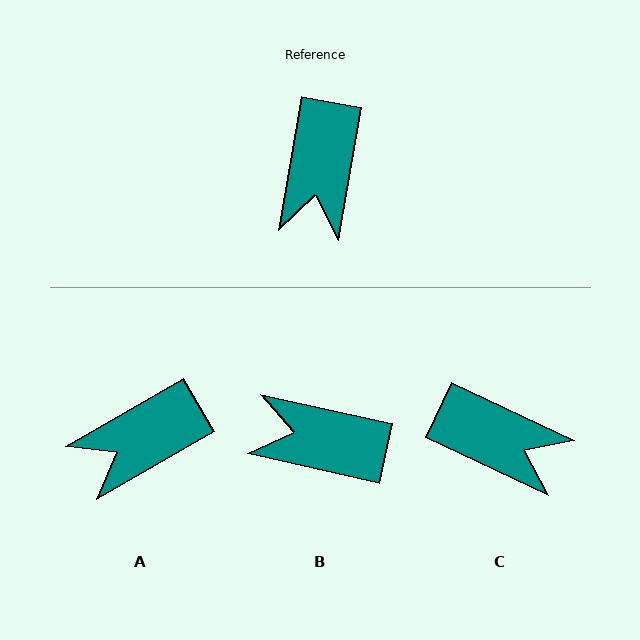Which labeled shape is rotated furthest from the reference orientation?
B, about 93 degrees away.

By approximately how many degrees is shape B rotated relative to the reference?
Approximately 93 degrees clockwise.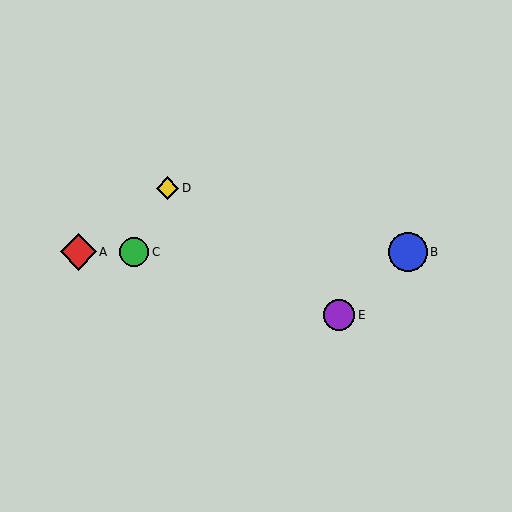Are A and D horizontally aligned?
No, A is at y≈252 and D is at y≈188.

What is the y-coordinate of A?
Object A is at y≈252.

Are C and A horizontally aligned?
Yes, both are at y≈252.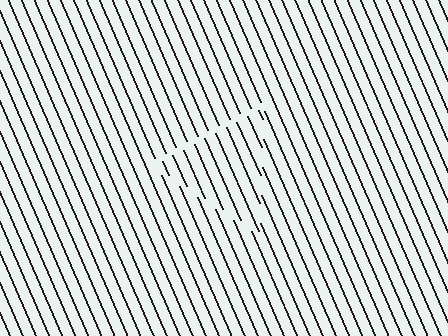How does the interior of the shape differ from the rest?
The interior of the shape contains the same grating, shifted by half a period — the contour is defined by the phase discontinuity where line-ends from the inner and outer gratings abut.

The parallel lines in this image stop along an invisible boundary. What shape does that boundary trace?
An illusory triangle. The interior of the shape contains the same grating, shifted by half a period — the contour is defined by the phase discontinuity where line-ends from the inner and outer gratings abut.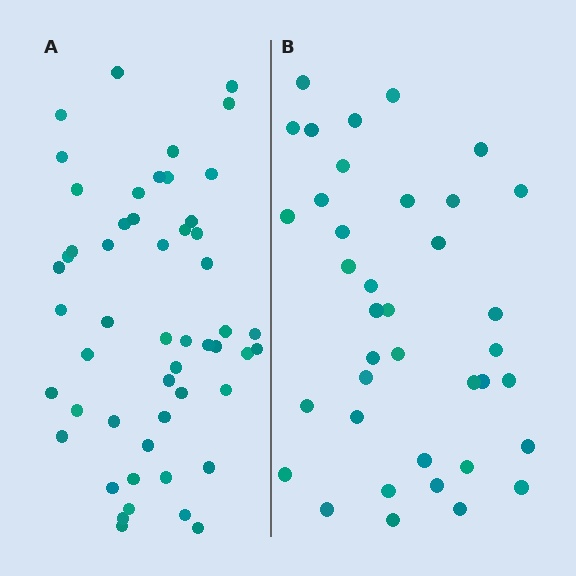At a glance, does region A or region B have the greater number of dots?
Region A (the left region) has more dots.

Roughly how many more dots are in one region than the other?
Region A has approximately 15 more dots than region B.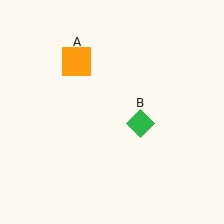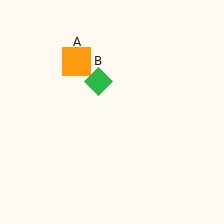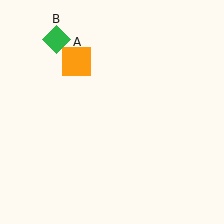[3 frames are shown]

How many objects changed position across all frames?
1 object changed position: green diamond (object B).